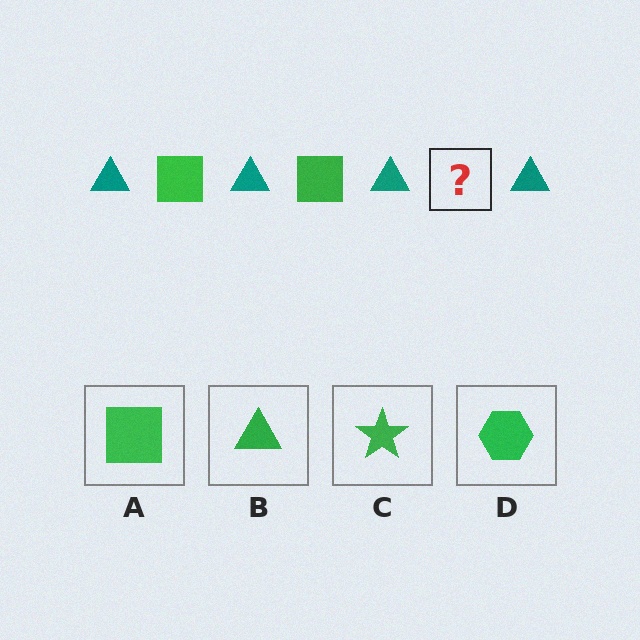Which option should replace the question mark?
Option A.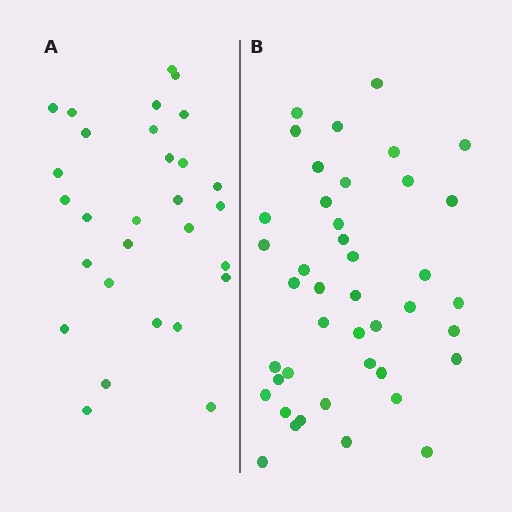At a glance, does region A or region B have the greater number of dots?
Region B (the right region) has more dots.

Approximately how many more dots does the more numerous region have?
Region B has approximately 15 more dots than region A.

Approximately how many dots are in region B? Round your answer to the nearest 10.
About 40 dots. (The exact count is 42, which rounds to 40.)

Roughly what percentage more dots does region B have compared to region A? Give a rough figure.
About 45% more.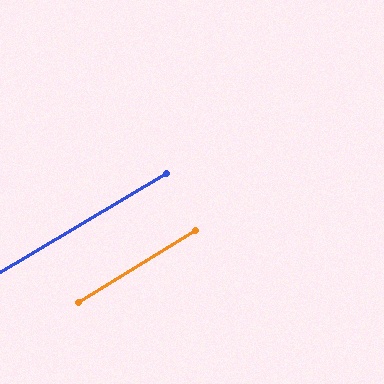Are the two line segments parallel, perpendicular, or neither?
Parallel — their directions differ by only 1.3°.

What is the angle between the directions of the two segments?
Approximately 1 degree.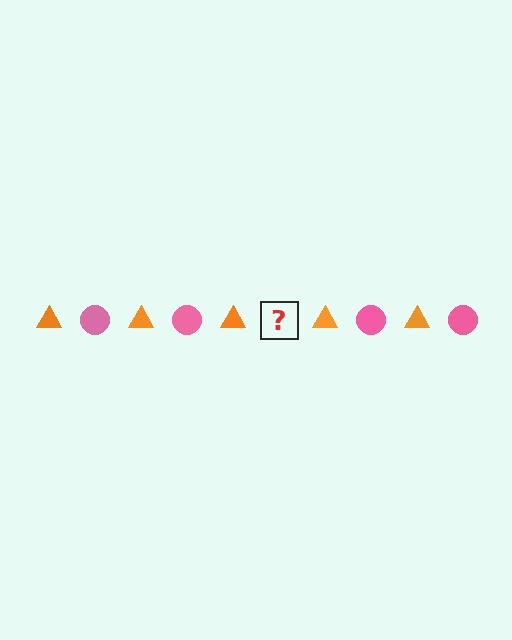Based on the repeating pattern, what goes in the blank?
The blank should be a pink circle.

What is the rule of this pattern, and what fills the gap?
The rule is that the pattern alternates between orange triangle and pink circle. The gap should be filled with a pink circle.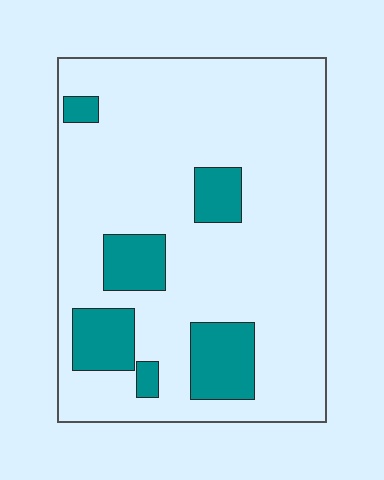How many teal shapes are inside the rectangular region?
6.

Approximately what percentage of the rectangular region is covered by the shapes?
Approximately 15%.